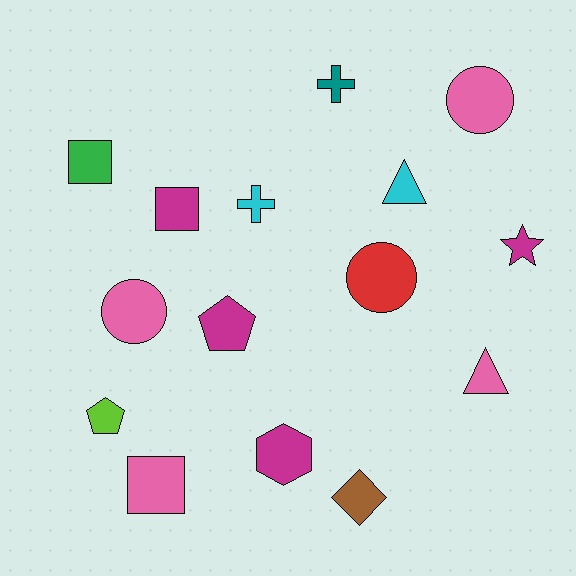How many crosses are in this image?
There are 2 crosses.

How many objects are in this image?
There are 15 objects.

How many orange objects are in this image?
There are no orange objects.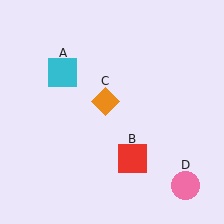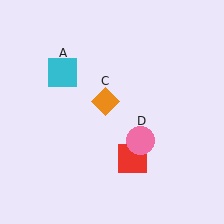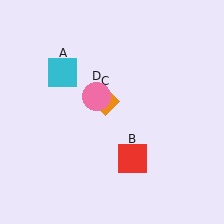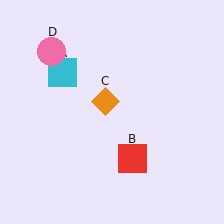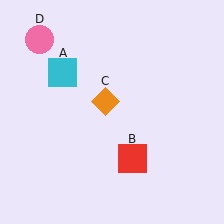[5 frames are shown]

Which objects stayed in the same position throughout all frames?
Cyan square (object A) and red square (object B) and orange diamond (object C) remained stationary.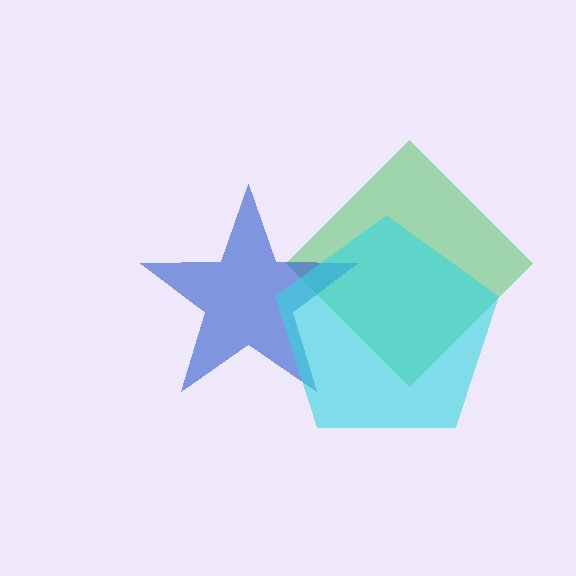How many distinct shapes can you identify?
There are 3 distinct shapes: a green diamond, a blue star, a cyan pentagon.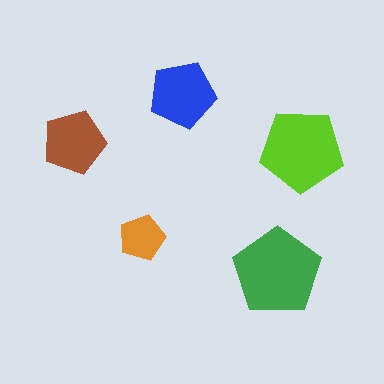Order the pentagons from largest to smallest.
the green one, the lime one, the blue one, the brown one, the orange one.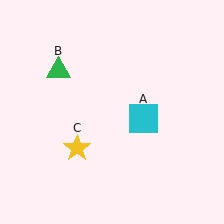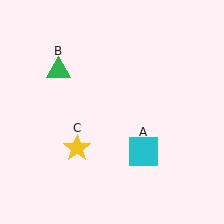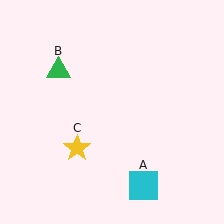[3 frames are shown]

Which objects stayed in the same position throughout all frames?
Green triangle (object B) and yellow star (object C) remained stationary.